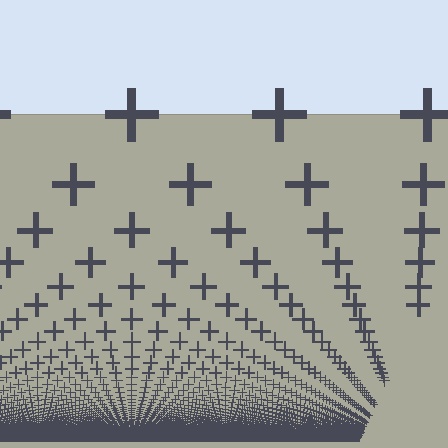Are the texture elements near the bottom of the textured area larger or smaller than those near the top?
Smaller. The gradient is inverted — elements near the bottom are smaller and denser.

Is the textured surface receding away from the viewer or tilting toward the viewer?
The surface appears to tilt toward the viewer. Texture elements get larger and sparser toward the top.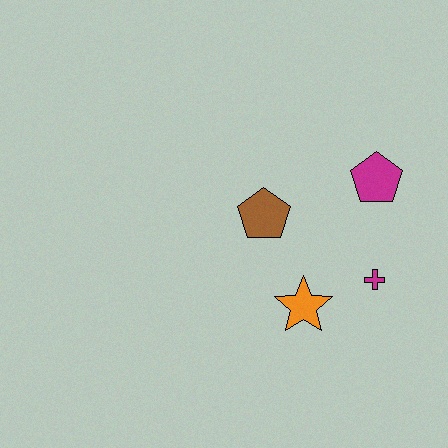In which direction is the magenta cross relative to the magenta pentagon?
The magenta cross is below the magenta pentagon.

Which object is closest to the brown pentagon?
The orange star is closest to the brown pentagon.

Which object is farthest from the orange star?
The magenta pentagon is farthest from the orange star.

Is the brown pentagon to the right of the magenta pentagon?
No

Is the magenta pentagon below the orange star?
No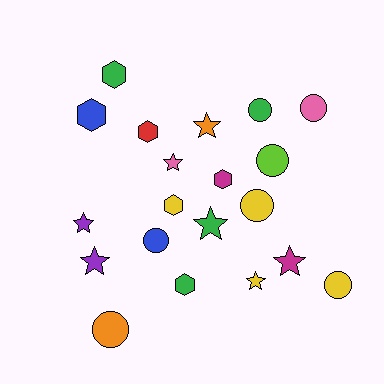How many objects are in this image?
There are 20 objects.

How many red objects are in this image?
There is 1 red object.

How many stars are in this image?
There are 7 stars.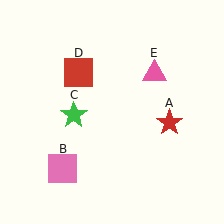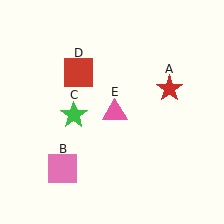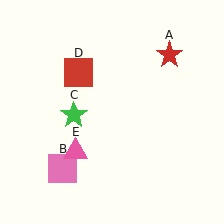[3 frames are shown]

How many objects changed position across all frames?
2 objects changed position: red star (object A), pink triangle (object E).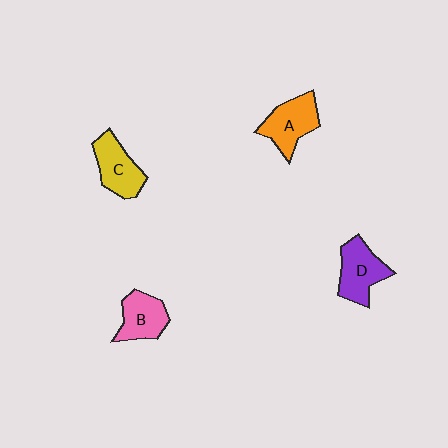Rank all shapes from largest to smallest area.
From largest to smallest: A (orange), D (purple), C (yellow), B (pink).